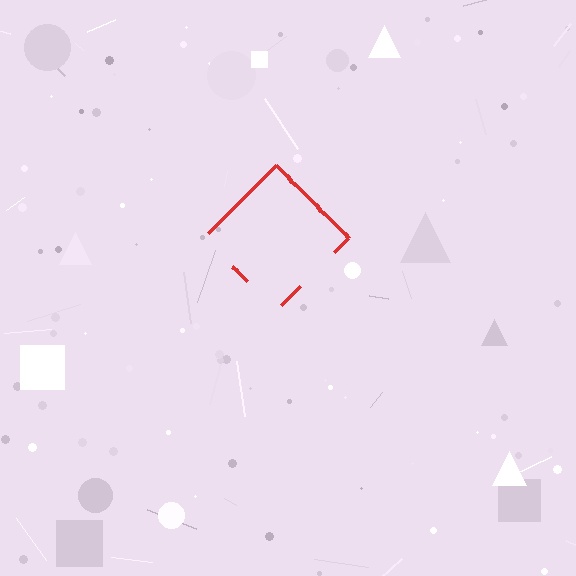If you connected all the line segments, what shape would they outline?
They would outline a diamond.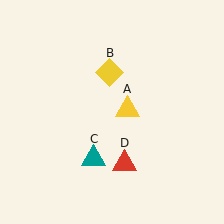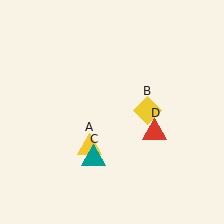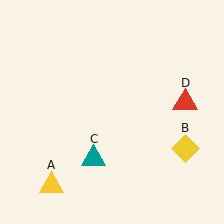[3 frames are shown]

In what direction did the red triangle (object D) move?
The red triangle (object D) moved up and to the right.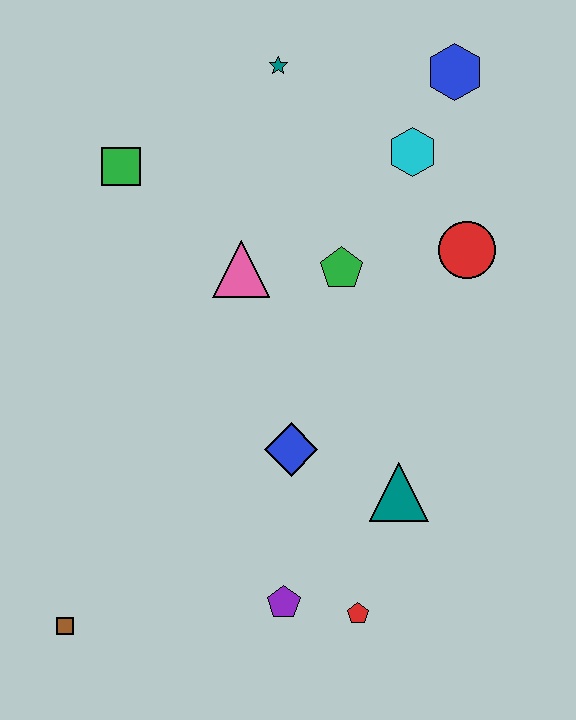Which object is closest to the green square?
The pink triangle is closest to the green square.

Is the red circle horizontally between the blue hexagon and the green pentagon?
No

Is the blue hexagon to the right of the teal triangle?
Yes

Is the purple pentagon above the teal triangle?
No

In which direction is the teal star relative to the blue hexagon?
The teal star is to the left of the blue hexagon.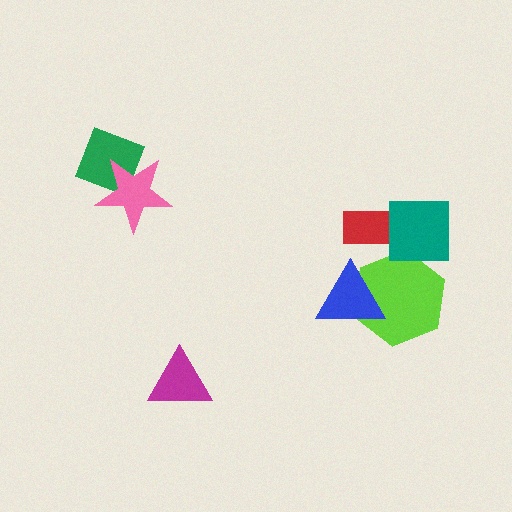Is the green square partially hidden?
Yes, it is partially covered by another shape.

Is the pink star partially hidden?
No, no other shape covers it.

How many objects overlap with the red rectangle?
1 object overlaps with the red rectangle.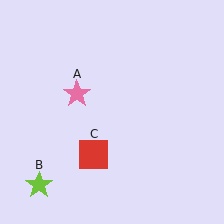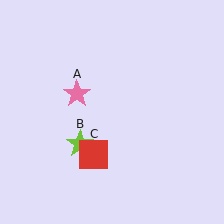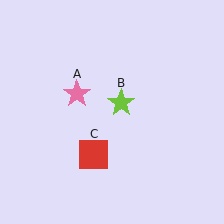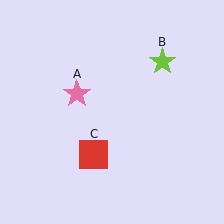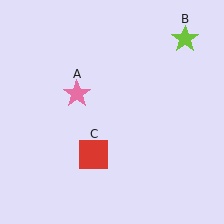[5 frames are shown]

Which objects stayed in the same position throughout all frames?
Pink star (object A) and red square (object C) remained stationary.